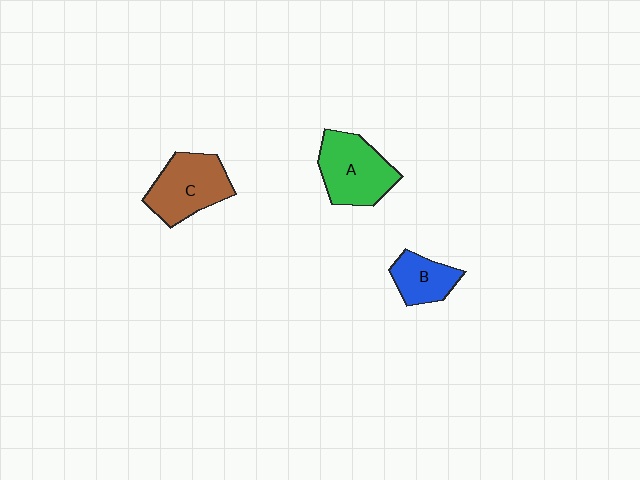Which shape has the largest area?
Shape A (green).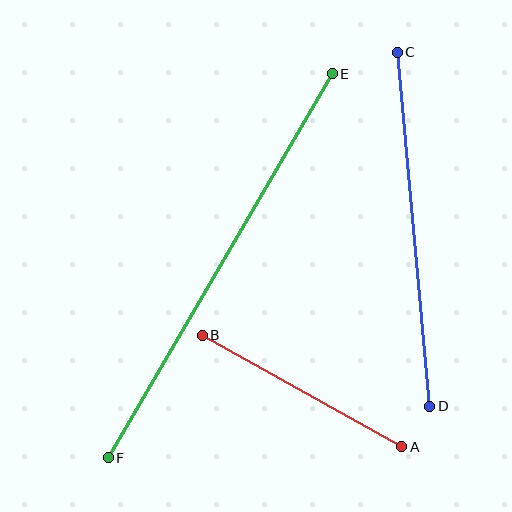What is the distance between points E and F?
The distance is approximately 444 pixels.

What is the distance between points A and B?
The distance is approximately 229 pixels.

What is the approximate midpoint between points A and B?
The midpoint is at approximately (302, 391) pixels.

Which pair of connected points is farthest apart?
Points E and F are farthest apart.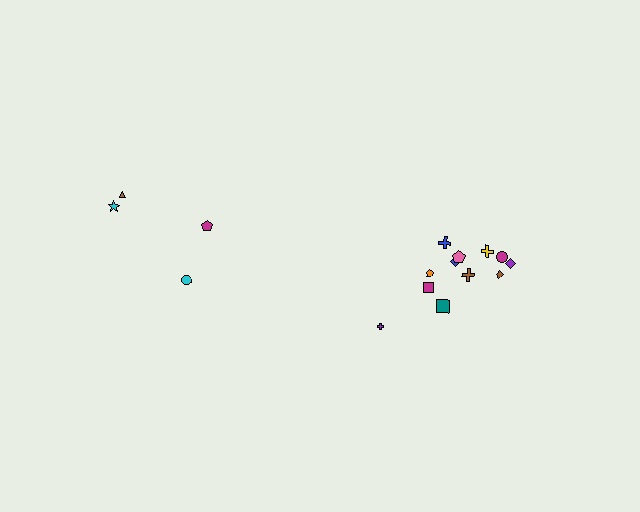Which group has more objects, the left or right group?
The right group.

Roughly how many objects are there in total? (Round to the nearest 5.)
Roughly 15 objects in total.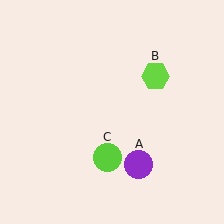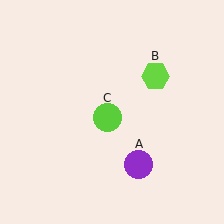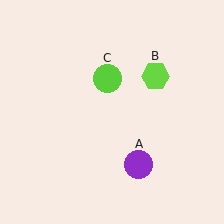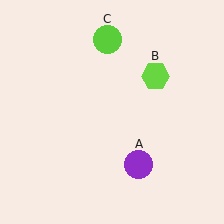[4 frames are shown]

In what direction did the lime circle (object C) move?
The lime circle (object C) moved up.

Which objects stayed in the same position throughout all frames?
Purple circle (object A) and lime hexagon (object B) remained stationary.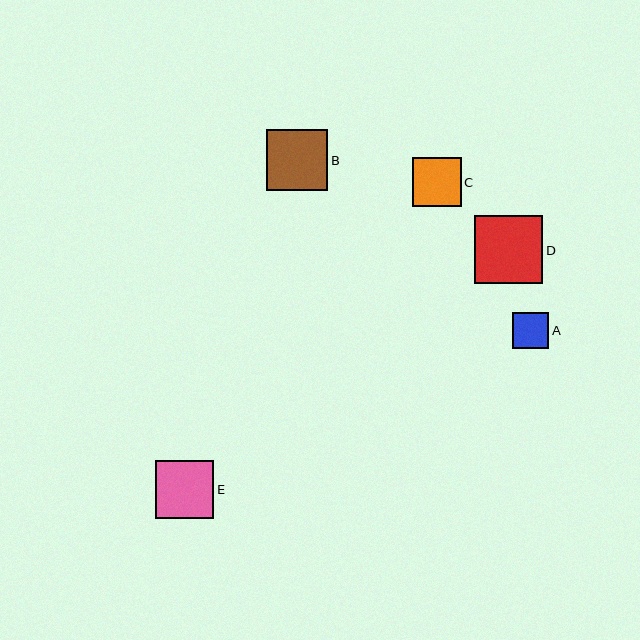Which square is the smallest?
Square A is the smallest with a size of approximately 36 pixels.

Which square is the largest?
Square D is the largest with a size of approximately 68 pixels.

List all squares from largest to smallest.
From largest to smallest: D, B, E, C, A.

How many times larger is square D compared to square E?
Square D is approximately 1.2 times the size of square E.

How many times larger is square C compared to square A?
Square C is approximately 1.4 times the size of square A.